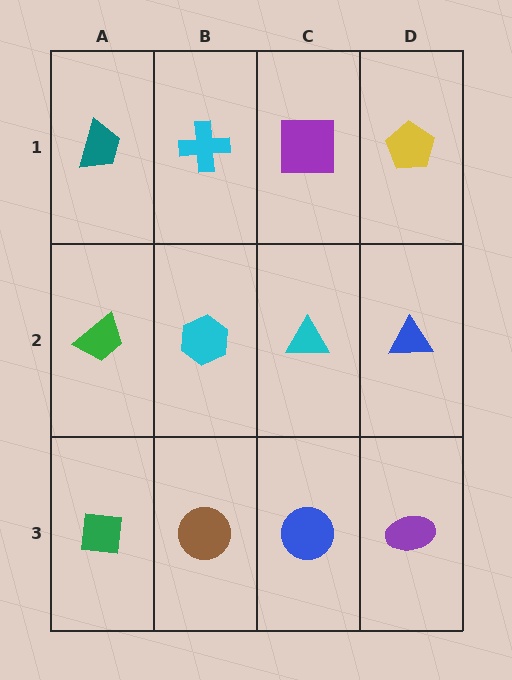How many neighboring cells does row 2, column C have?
4.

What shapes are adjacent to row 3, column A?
A green trapezoid (row 2, column A), a brown circle (row 3, column B).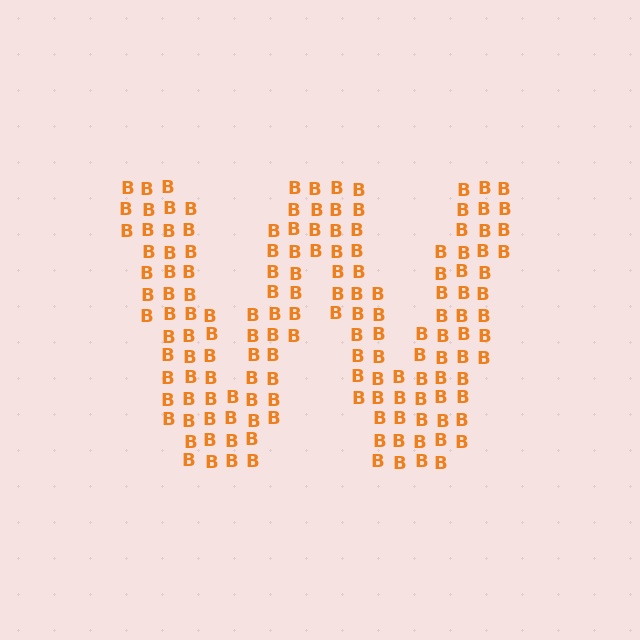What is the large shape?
The large shape is the letter W.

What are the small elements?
The small elements are letter B's.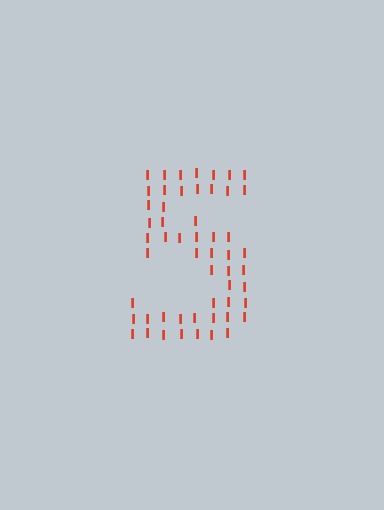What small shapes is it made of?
It is made of small letter I's.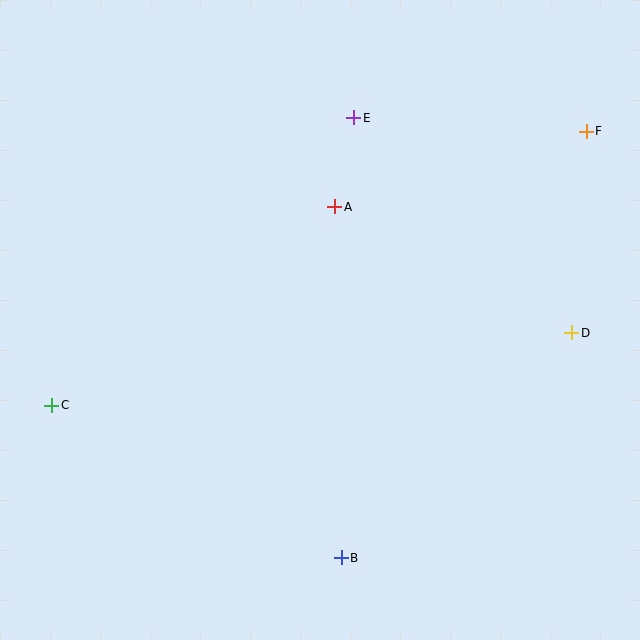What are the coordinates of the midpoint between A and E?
The midpoint between A and E is at (344, 162).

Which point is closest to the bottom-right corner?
Point B is closest to the bottom-right corner.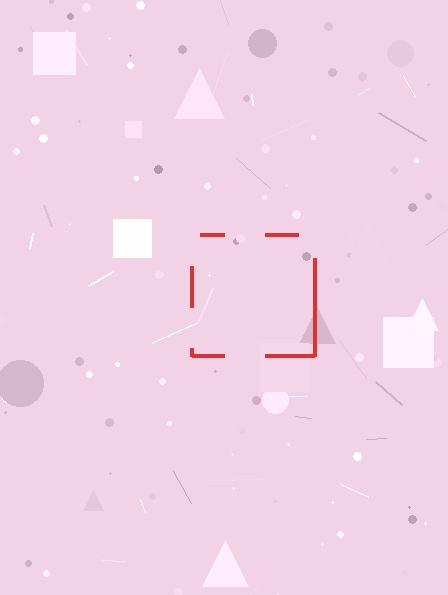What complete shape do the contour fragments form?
The contour fragments form a square.